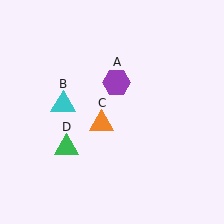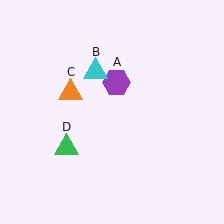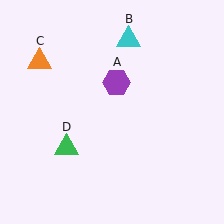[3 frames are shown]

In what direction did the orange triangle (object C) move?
The orange triangle (object C) moved up and to the left.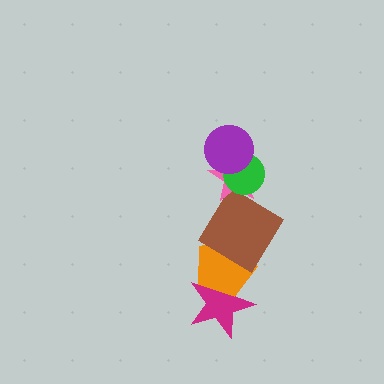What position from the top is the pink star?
The pink star is 3rd from the top.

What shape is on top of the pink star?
The green circle is on top of the pink star.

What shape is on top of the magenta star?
The orange pentagon is on top of the magenta star.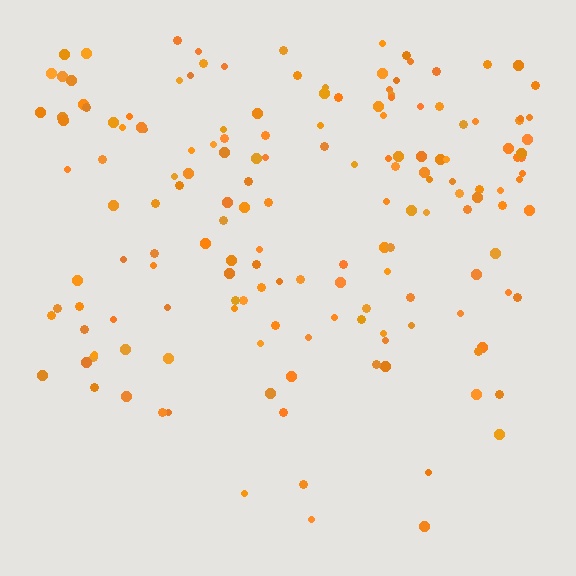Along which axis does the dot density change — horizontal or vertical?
Vertical.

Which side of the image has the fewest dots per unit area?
The bottom.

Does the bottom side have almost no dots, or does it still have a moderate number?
Still a moderate number, just noticeably fewer than the top.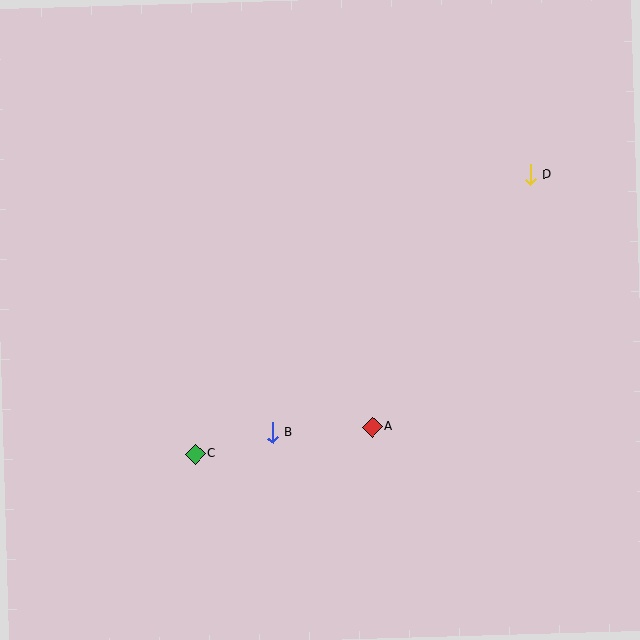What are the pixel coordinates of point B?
Point B is at (273, 433).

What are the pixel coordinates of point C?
Point C is at (195, 454).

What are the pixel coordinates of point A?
Point A is at (372, 427).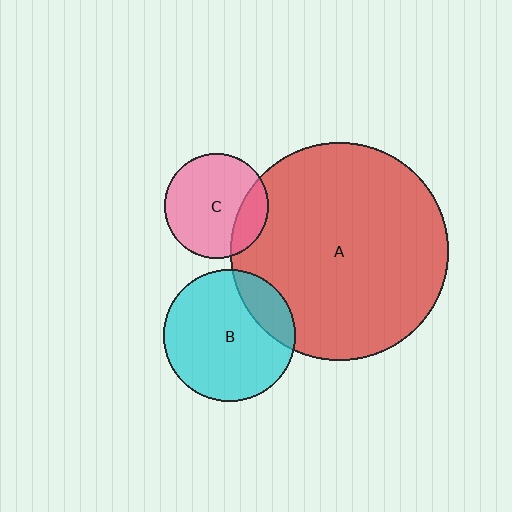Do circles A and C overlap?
Yes.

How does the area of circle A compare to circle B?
Approximately 2.7 times.